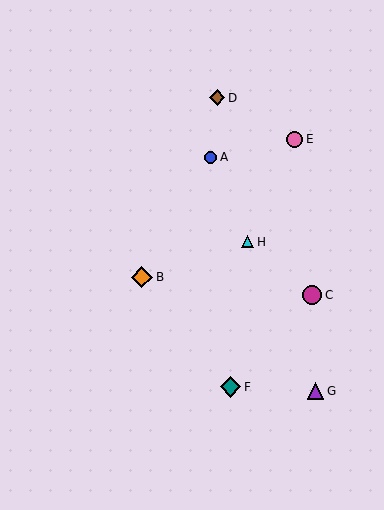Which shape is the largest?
The orange diamond (labeled B) is the largest.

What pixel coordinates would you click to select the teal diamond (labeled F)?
Click at (231, 387) to select the teal diamond F.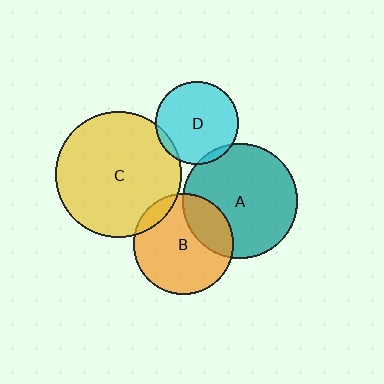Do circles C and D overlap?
Yes.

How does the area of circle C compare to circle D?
Approximately 2.3 times.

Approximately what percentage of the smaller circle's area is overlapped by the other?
Approximately 5%.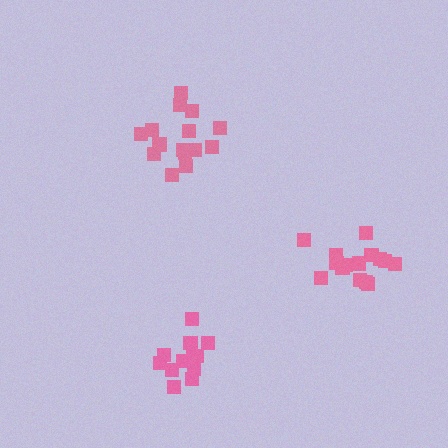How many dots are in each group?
Group 1: 15 dots, Group 2: 15 dots, Group 3: 12 dots (42 total).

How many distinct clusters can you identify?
There are 3 distinct clusters.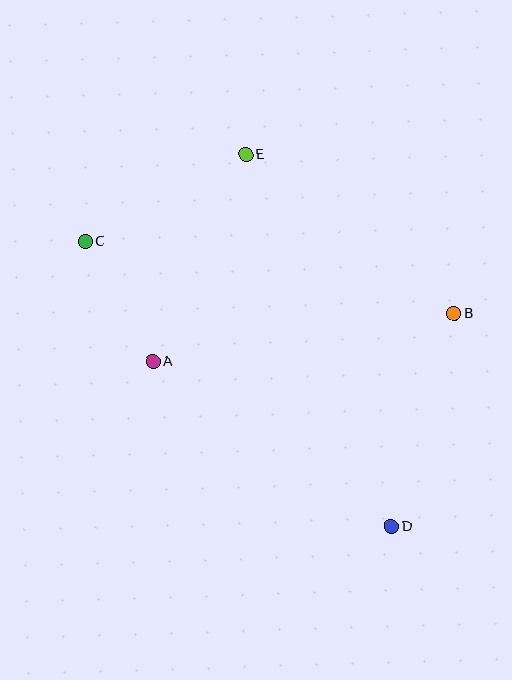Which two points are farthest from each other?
Points C and D are farthest from each other.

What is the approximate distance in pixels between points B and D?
The distance between B and D is approximately 222 pixels.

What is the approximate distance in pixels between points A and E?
The distance between A and E is approximately 227 pixels.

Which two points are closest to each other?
Points A and C are closest to each other.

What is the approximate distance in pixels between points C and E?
The distance between C and E is approximately 182 pixels.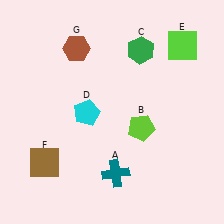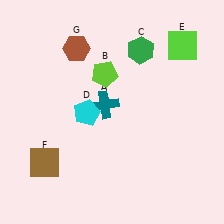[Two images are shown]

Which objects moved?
The objects that moved are: the teal cross (A), the lime pentagon (B).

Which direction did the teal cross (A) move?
The teal cross (A) moved up.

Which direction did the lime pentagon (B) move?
The lime pentagon (B) moved up.